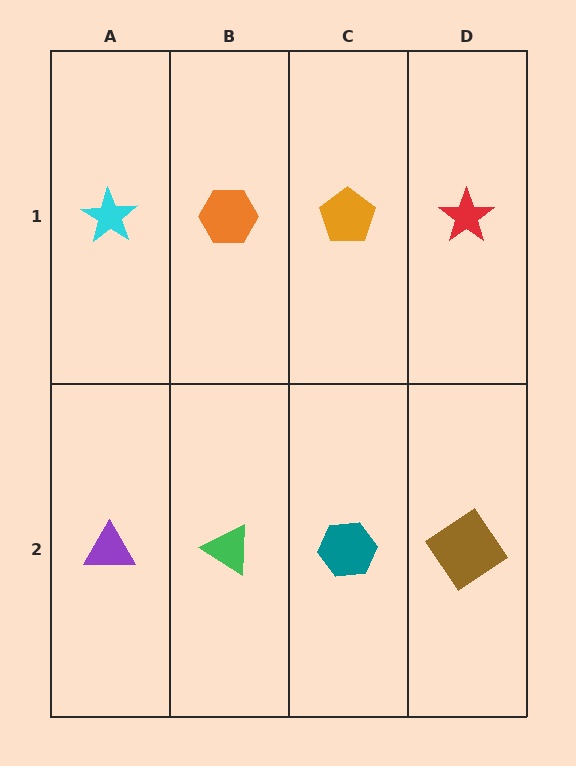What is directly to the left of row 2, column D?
A teal hexagon.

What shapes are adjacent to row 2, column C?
An orange pentagon (row 1, column C), a green triangle (row 2, column B), a brown diamond (row 2, column D).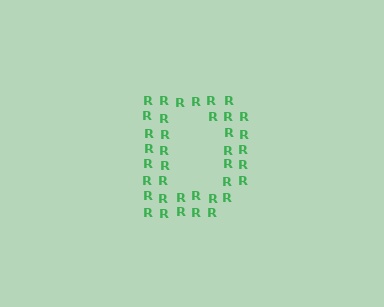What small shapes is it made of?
It is made of small letter R's.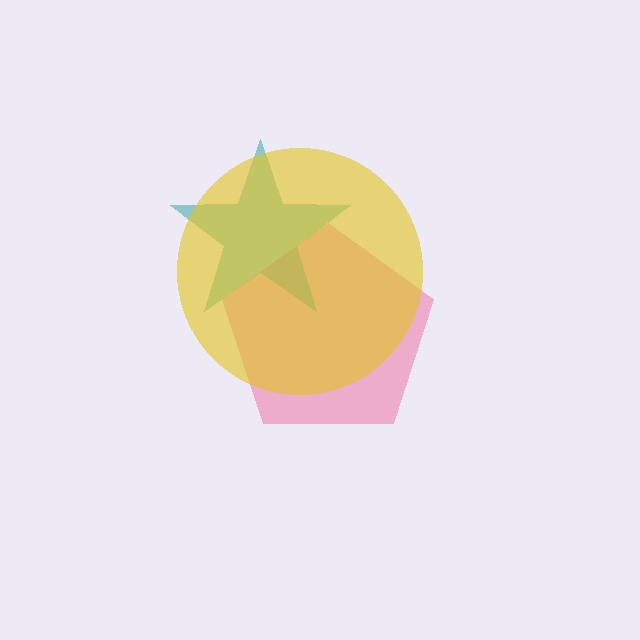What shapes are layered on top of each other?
The layered shapes are: a pink pentagon, a teal star, a yellow circle.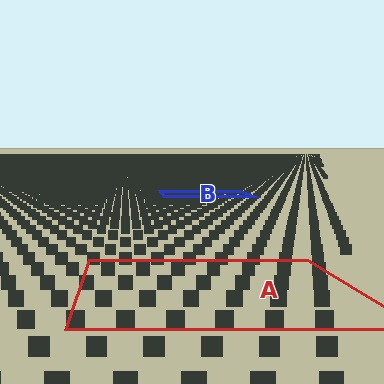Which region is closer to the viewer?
Region A is closer. The texture elements there are larger and more spread out.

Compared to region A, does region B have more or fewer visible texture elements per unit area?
Region B has more texture elements per unit area — they are packed more densely because it is farther away.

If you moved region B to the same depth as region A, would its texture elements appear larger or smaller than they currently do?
They would appear larger. At a closer depth, the same texture elements are projected at a bigger on-screen size.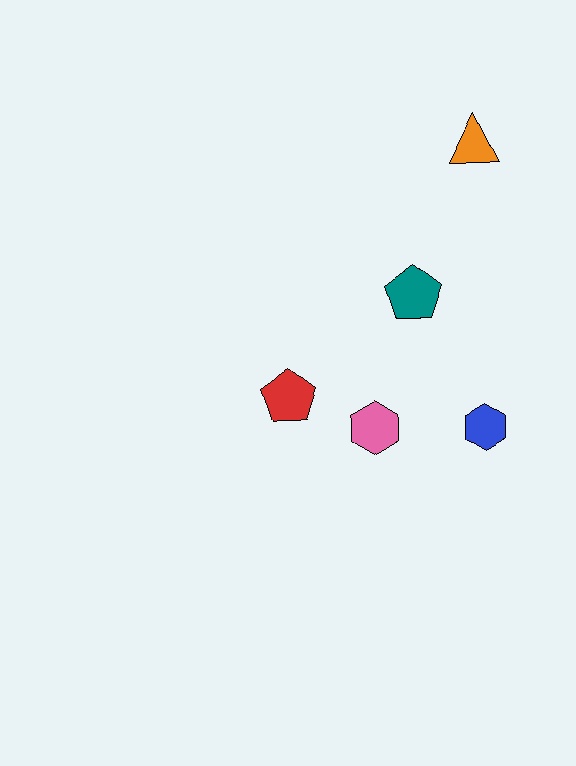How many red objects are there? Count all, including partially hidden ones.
There is 1 red object.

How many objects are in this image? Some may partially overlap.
There are 5 objects.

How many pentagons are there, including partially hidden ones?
There are 2 pentagons.